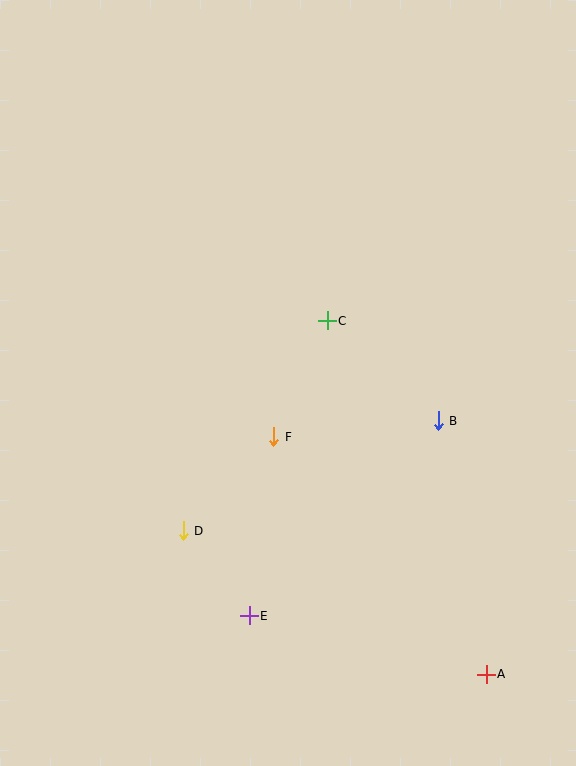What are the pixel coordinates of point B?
Point B is at (438, 421).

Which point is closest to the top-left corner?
Point C is closest to the top-left corner.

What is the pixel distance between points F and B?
The distance between F and B is 165 pixels.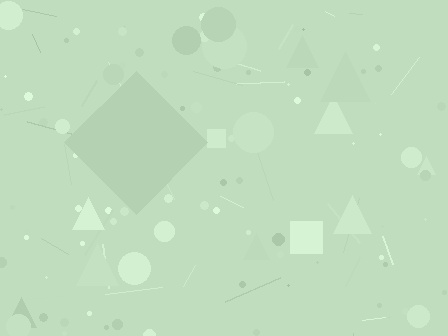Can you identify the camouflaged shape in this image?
The camouflaged shape is a diamond.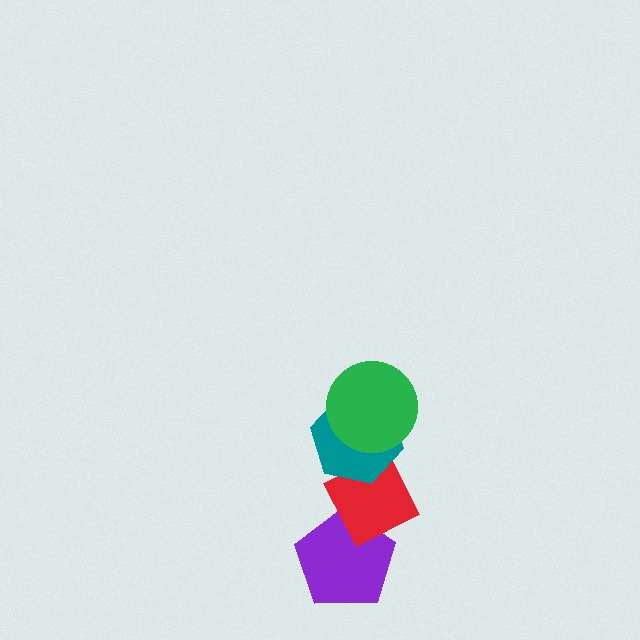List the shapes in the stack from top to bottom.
From top to bottom: the green circle, the teal hexagon, the red diamond, the purple pentagon.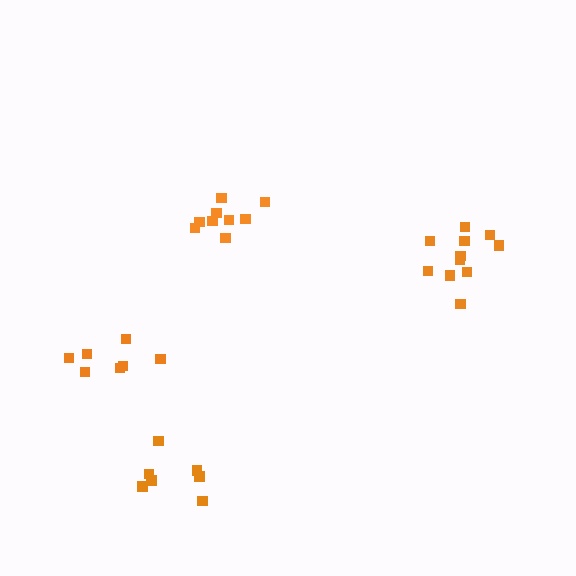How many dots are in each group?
Group 1: 7 dots, Group 2: 9 dots, Group 3: 11 dots, Group 4: 7 dots (34 total).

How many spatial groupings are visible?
There are 4 spatial groupings.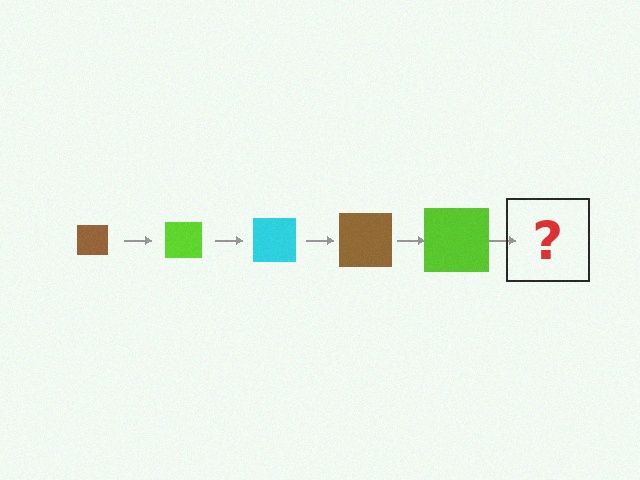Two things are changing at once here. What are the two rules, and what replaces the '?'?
The two rules are that the square grows larger each step and the color cycles through brown, lime, and cyan. The '?' should be a cyan square, larger than the previous one.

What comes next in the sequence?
The next element should be a cyan square, larger than the previous one.